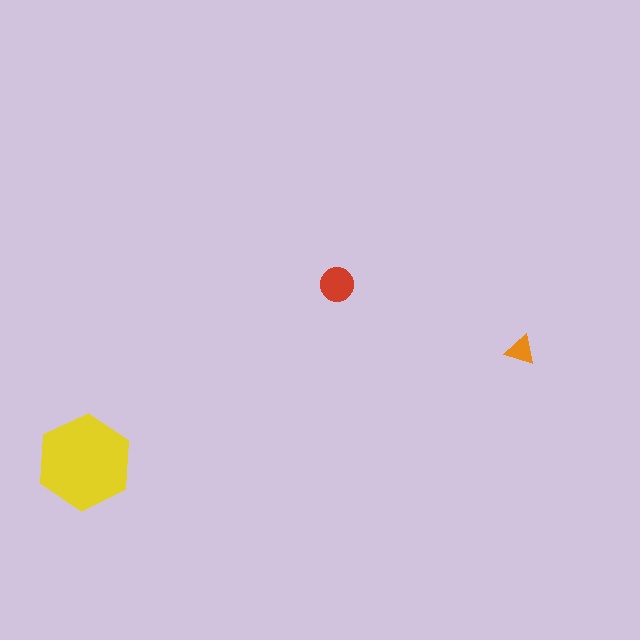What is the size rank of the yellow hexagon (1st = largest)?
1st.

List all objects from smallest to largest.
The orange triangle, the red circle, the yellow hexagon.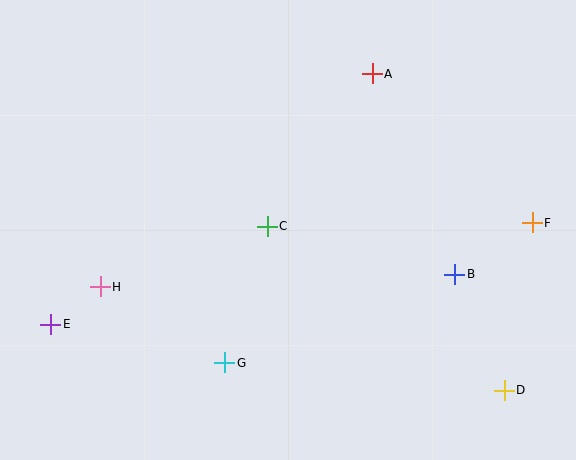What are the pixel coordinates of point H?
Point H is at (100, 287).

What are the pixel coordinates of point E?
Point E is at (51, 324).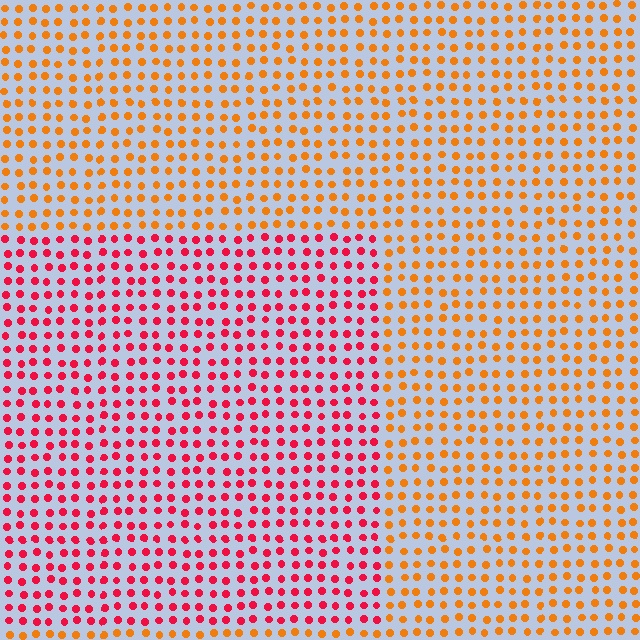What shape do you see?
I see a rectangle.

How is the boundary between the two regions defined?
The boundary is defined purely by a slight shift in hue (about 43 degrees). Spacing, size, and orientation are identical on both sides.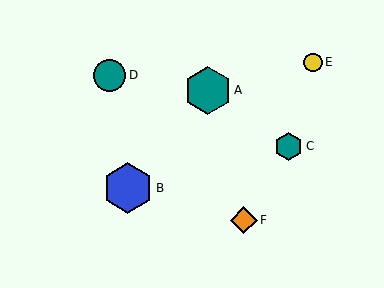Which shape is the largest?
The blue hexagon (labeled B) is the largest.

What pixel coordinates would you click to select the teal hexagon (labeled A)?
Click at (208, 90) to select the teal hexagon A.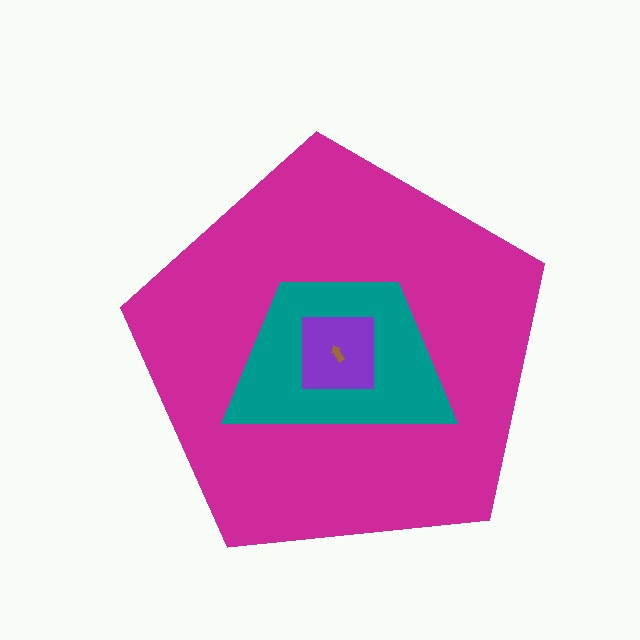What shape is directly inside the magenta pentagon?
The teal trapezoid.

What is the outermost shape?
The magenta pentagon.